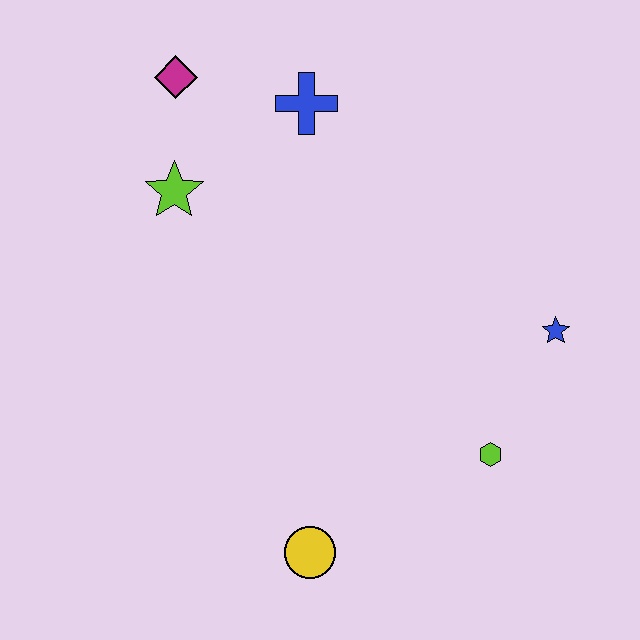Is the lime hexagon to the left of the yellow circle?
No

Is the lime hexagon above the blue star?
No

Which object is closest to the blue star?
The lime hexagon is closest to the blue star.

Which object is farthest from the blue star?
The magenta diamond is farthest from the blue star.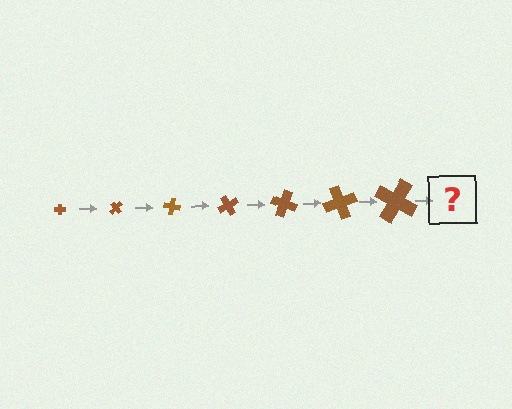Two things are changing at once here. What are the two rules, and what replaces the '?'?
The two rules are that the cross grows larger each step and it rotates 50 degrees each step. The '?' should be a cross, larger than the previous one and rotated 350 degrees from the start.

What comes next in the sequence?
The next element should be a cross, larger than the previous one and rotated 350 degrees from the start.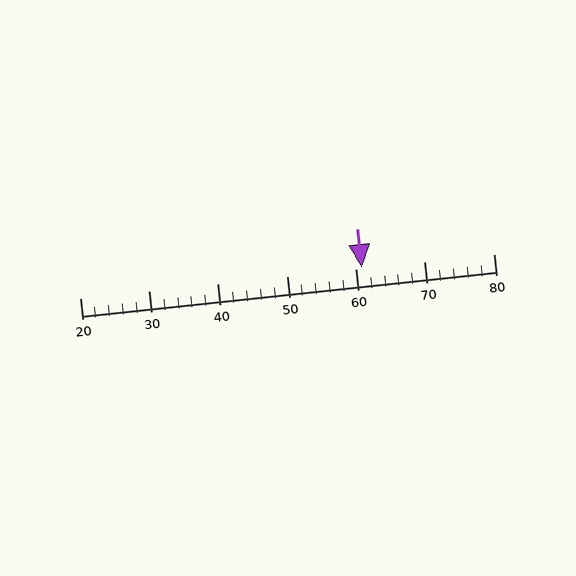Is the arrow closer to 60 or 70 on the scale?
The arrow is closer to 60.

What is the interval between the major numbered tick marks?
The major tick marks are spaced 10 units apart.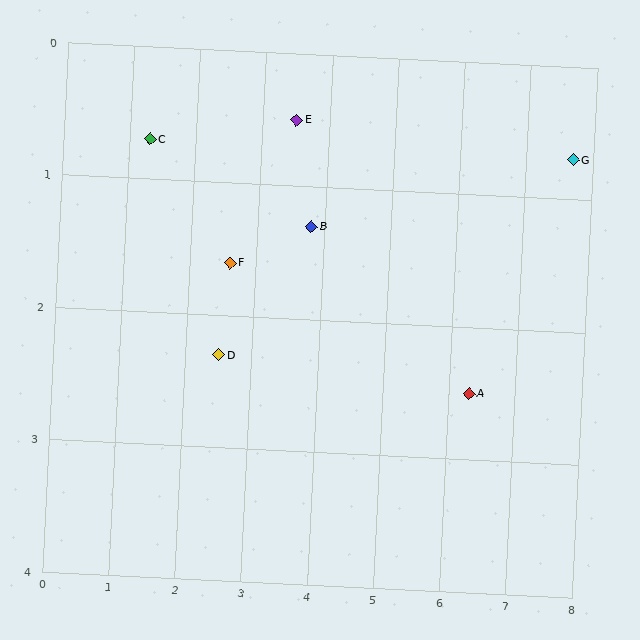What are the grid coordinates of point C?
Point C is at approximately (1.3, 0.7).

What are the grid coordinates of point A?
Point A is at approximately (6.3, 2.5).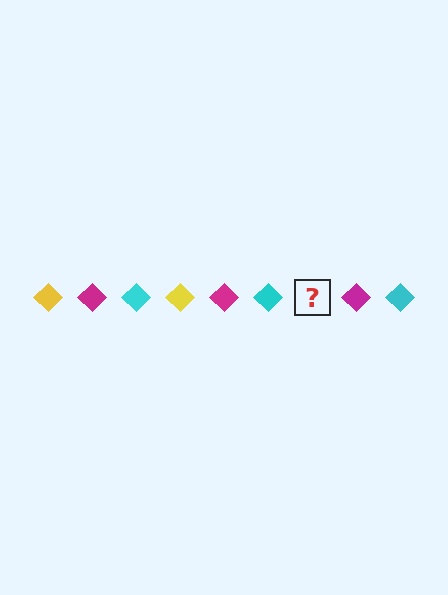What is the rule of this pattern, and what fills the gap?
The rule is that the pattern cycles through yellow, magenta, cyan diamonds. The gap should be filled with a yellow diamond.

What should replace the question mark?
The question mark should be replaced with a yellow diamond.